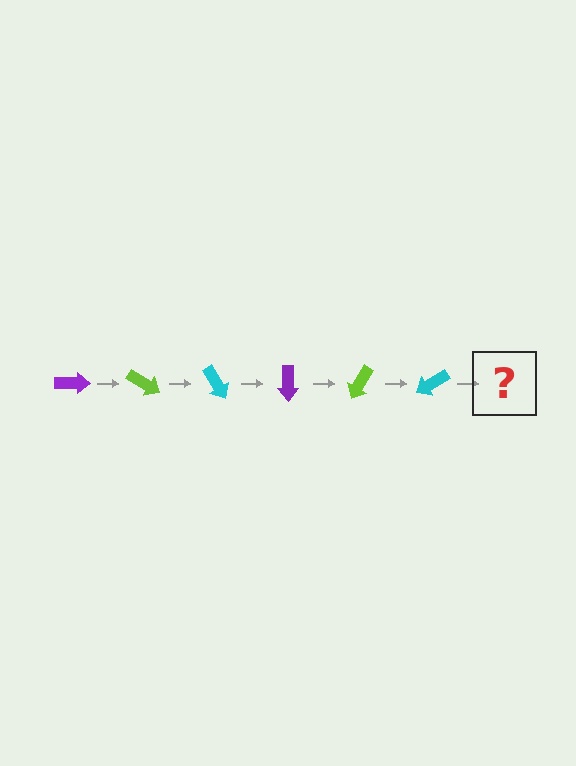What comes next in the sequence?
The next element should be a purple arrow, rotated 180 degrees from the start.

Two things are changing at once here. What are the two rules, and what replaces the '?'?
The two rules are that it rotates 30 degrees each step and the color cycles through purple, lime, and cyan. The '?' should be a purple arrow, rotated 180 degrees from the start.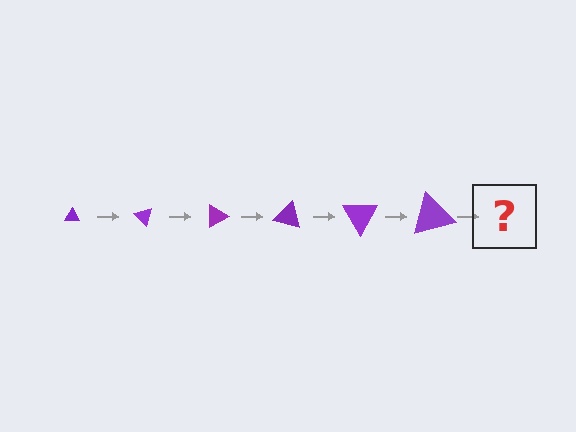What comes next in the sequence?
The next element should be a triangle, larger than the previous one and rotated 270 degrees from the start.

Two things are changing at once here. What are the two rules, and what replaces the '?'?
The two rules are that the triangle grows larger each step and it rotates 45 degrees each step. The '?' should be a triangle, larger than the previous one and rotated 270 degrees from the start.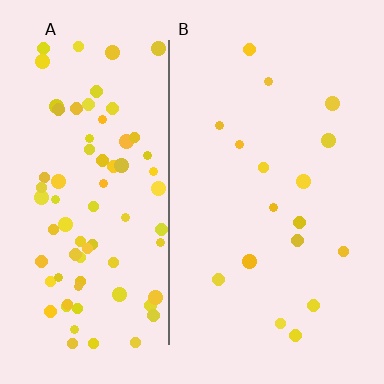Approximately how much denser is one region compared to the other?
Approximately 4.6× — region A over region B.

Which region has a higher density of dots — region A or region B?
A (the left).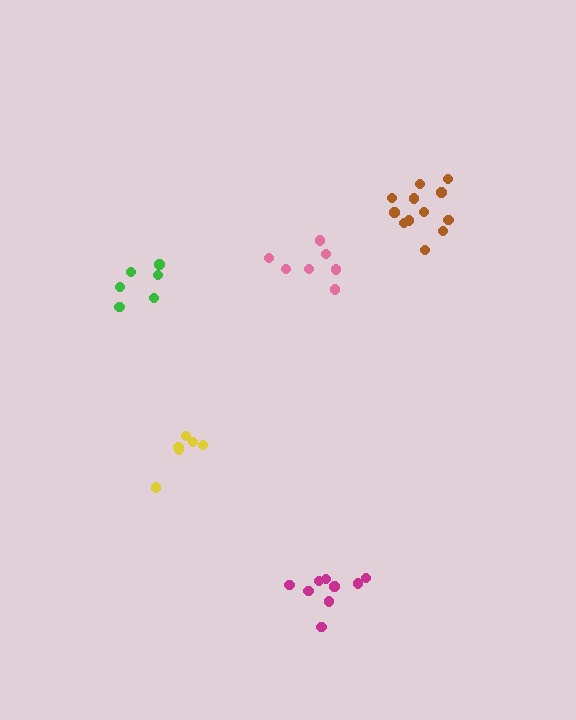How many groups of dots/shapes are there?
There are 5 groups.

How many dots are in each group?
Group 1: 9 dots, Group 2: 6 dots, Group 3: 12 dots, Group 4: 7 dots, Group 5: 6 dots (40 total).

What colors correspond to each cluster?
The clusters are colored: magenta, green, brown, pink, yellow.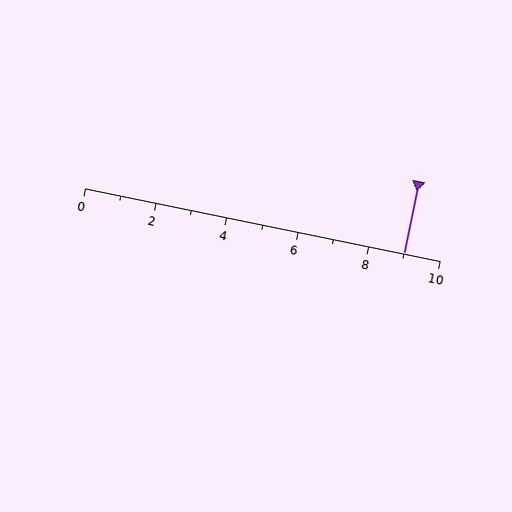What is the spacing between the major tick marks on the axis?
The major ticks are spaced 2 apart.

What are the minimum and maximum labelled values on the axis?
The axis runs from 0 to 10.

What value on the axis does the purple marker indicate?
The marker indicates approximately 9.